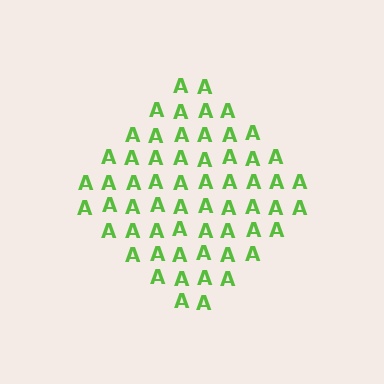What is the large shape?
The large shape is a diamond.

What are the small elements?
The small elements are letter A's.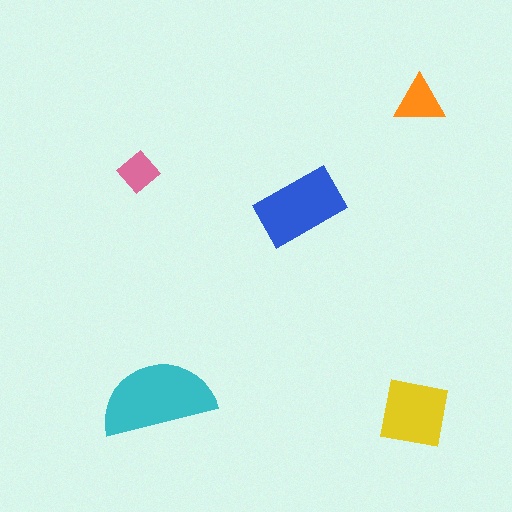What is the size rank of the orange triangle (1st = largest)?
4th.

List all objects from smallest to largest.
The pink diamond, the orange triangle, the yellow square, the blue rectangle, the cyan semicircle.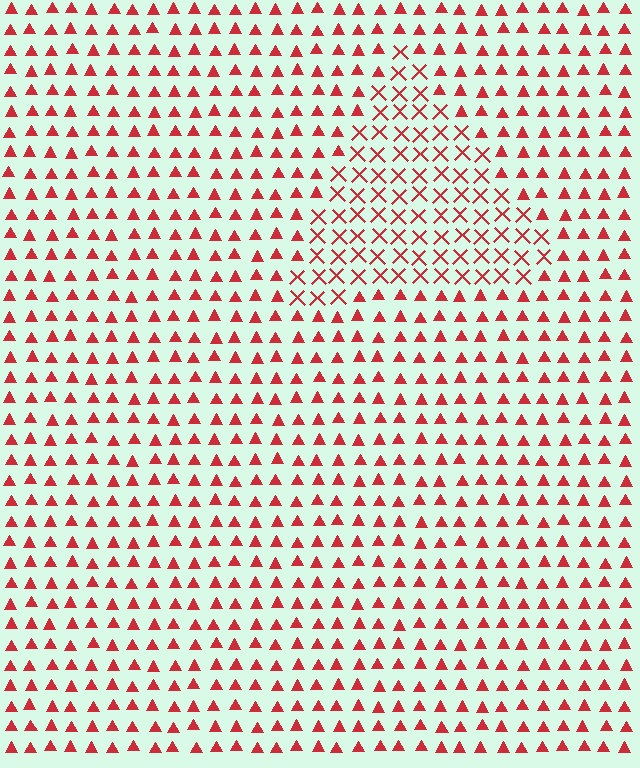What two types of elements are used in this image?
The image uses X marks inside the triangle region and triangles outside it.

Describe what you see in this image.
The image is filled with small red elements arranged in a uniform grid. A triangle-shaped region contains X marks, while the surrounding area contains triangles. The boundary is defined purely by the change in element shape.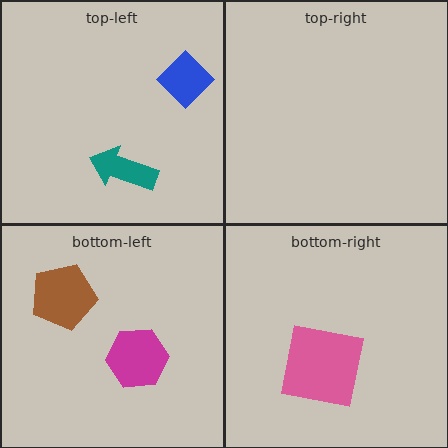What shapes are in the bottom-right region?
The pink square.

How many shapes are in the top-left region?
2.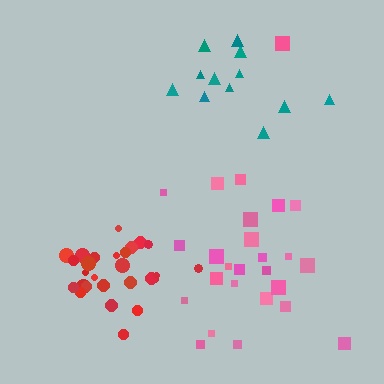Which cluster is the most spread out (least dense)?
Pink.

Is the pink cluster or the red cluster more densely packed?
Red.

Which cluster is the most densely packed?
Red.